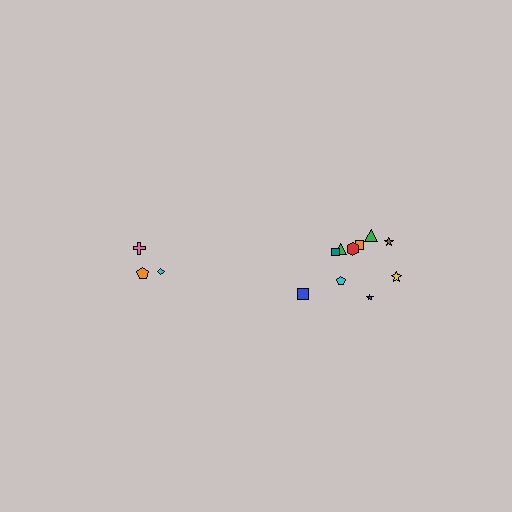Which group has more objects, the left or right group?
The right group.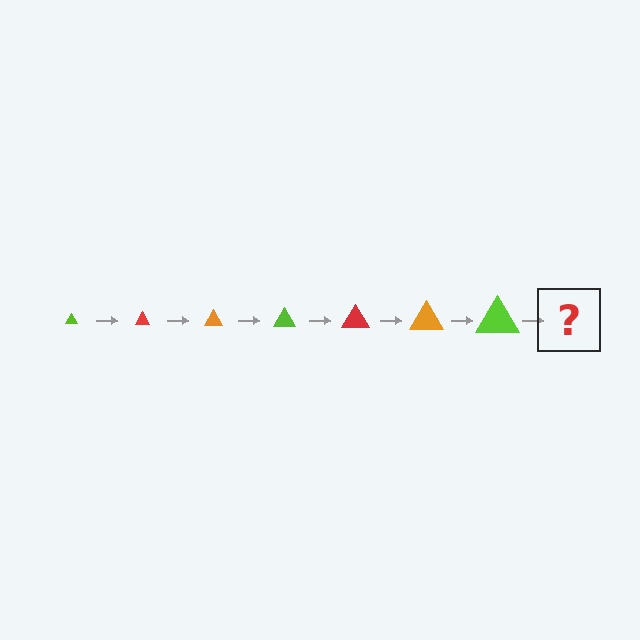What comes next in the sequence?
The next element should be a red triangle, larger than the previous one.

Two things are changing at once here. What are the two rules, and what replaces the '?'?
The two rules are that the triangle grows larger each step and the color cycles through lime, red, and orange. The '?' should be a red triangle, larger than the previous one.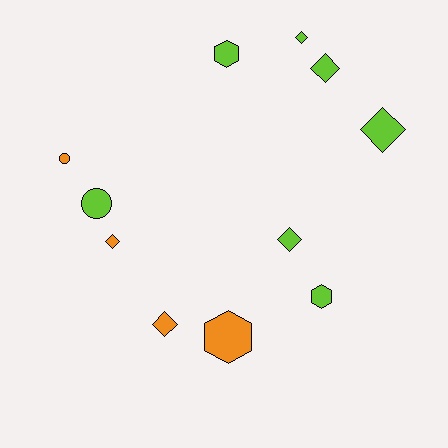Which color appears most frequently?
Lime, with 7 objects.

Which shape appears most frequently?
Diamond, with 6 objects.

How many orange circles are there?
There is 1 orange circle.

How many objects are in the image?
There are 11 objects.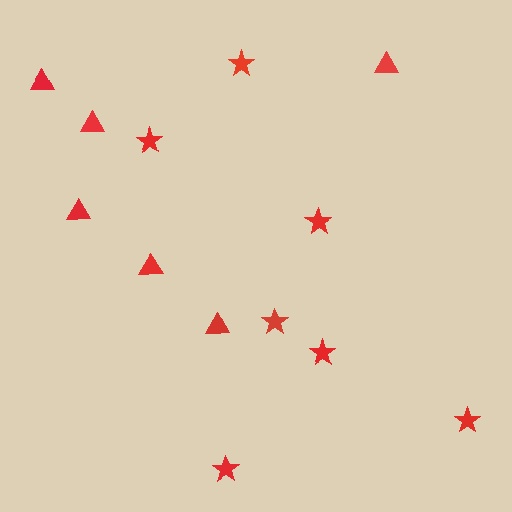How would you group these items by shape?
There are 2 groups: one group of triangles (6) and one group of stars (7).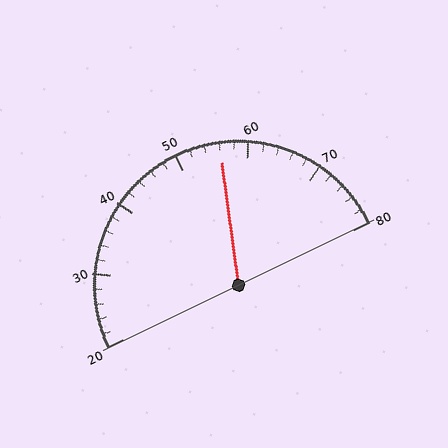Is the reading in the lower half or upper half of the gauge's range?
The reading is in the upper half of the range (20 to 80).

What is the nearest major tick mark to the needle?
The nearest major tick mark is 60.